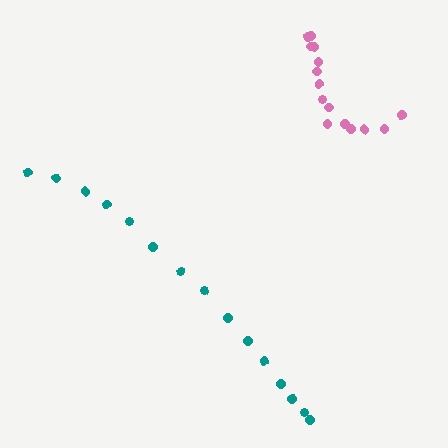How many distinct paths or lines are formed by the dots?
There are 2 distinct paths.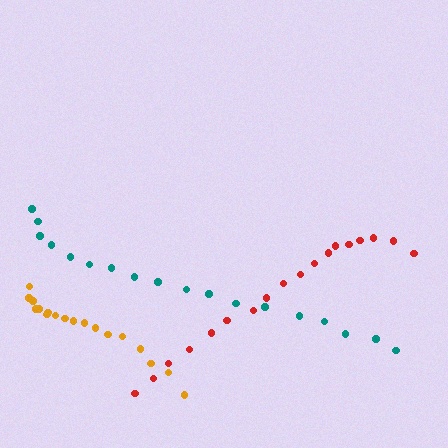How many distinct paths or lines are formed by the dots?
There are 3 distinct paths.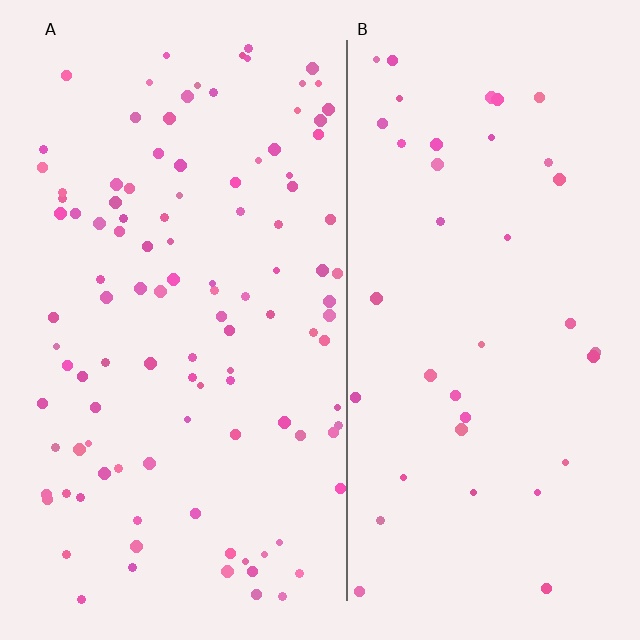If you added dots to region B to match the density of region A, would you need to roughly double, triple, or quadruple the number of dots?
Approximately triple.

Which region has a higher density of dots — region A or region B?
A (the left).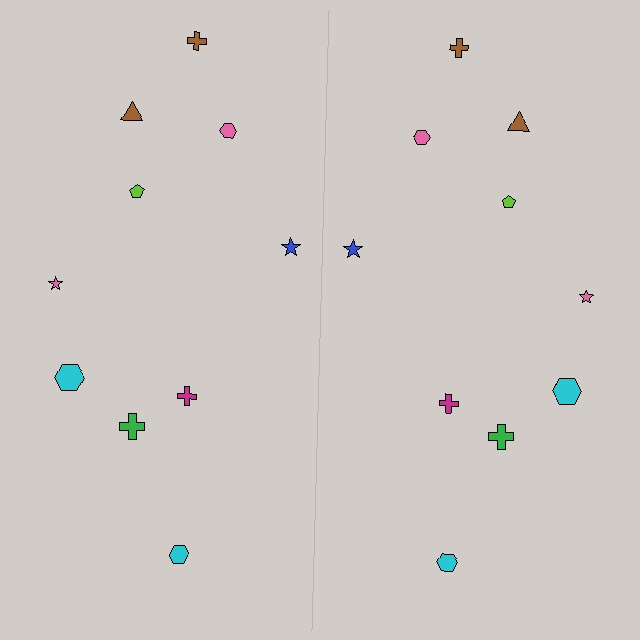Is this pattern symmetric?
Yes, this pattern has bilateral (reflection) symmetry.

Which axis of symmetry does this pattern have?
The pattern has a vertical axis of symmetry running through the center of the image.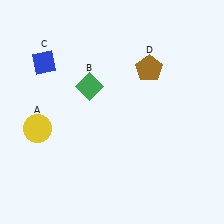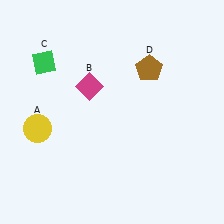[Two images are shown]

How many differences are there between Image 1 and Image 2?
There are 2 differences between the two images.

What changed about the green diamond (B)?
In Image 1, B is green. In Image 2, it changed to magenta.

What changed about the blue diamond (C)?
In Image 1, C is blue. In Image 2, it changed to green.